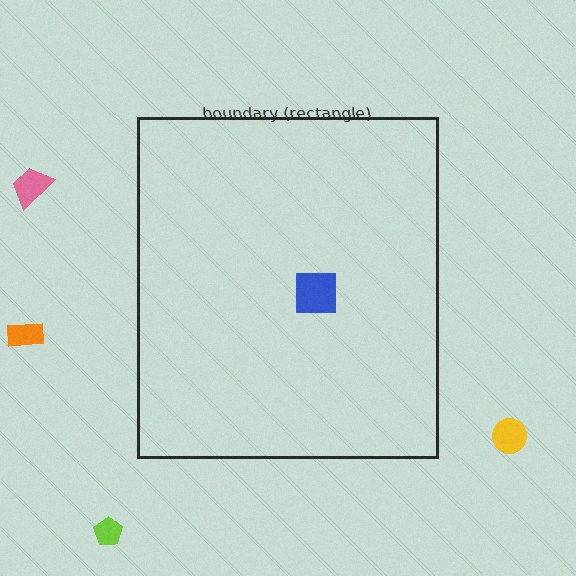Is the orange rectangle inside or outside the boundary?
Outside.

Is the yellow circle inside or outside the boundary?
Outside.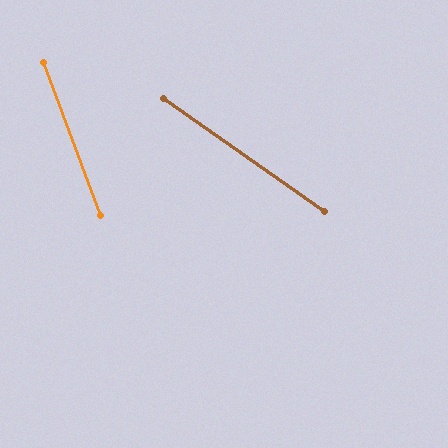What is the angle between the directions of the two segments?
Approximately 34 degrees.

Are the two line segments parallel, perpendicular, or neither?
Neither parallel nor perpendicular — they differ by about 34°.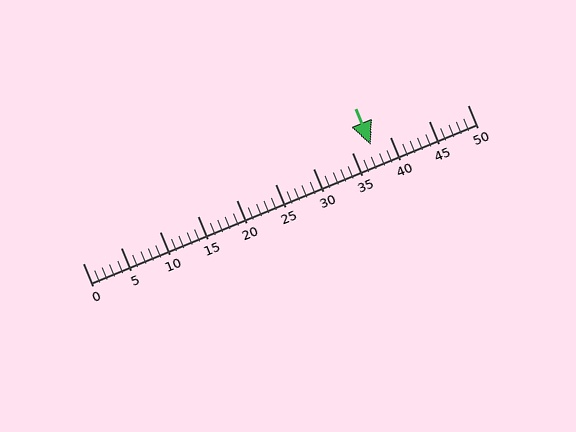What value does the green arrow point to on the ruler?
The green arrow points to approximately 37.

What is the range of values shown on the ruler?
The ruler shows values from 0 to 50.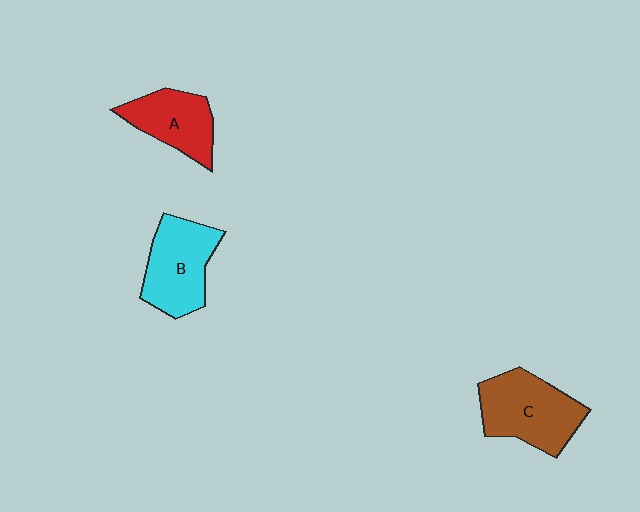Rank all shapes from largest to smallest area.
From largest to smallest: C (brown), B (cyan), A (red).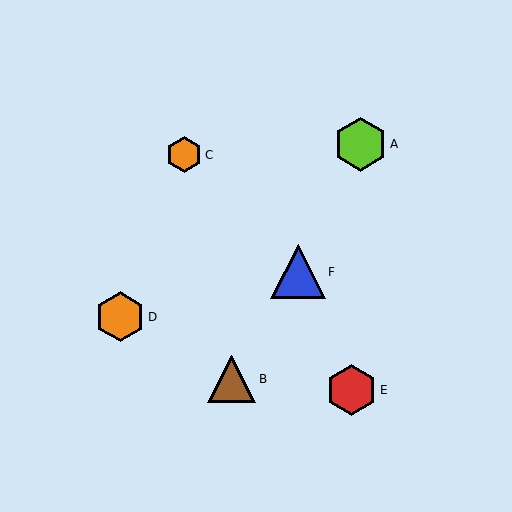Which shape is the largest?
The blue triangle (labeled F) is the largest.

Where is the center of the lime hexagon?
The center of the lime hexagon is at (360, 144).